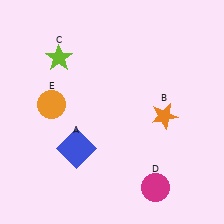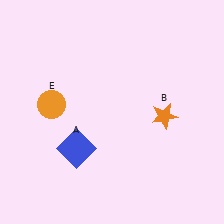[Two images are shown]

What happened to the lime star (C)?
The lime star (C) was removed in Image 2. It was in the top-left area of Image 1.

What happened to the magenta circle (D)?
The magenta circle (D) was removed in Image 2. It was in the bottom-right area of Image 1.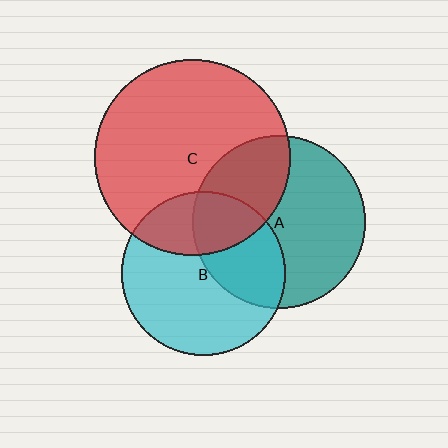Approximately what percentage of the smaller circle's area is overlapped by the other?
Approximately 35%.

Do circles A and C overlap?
Yes.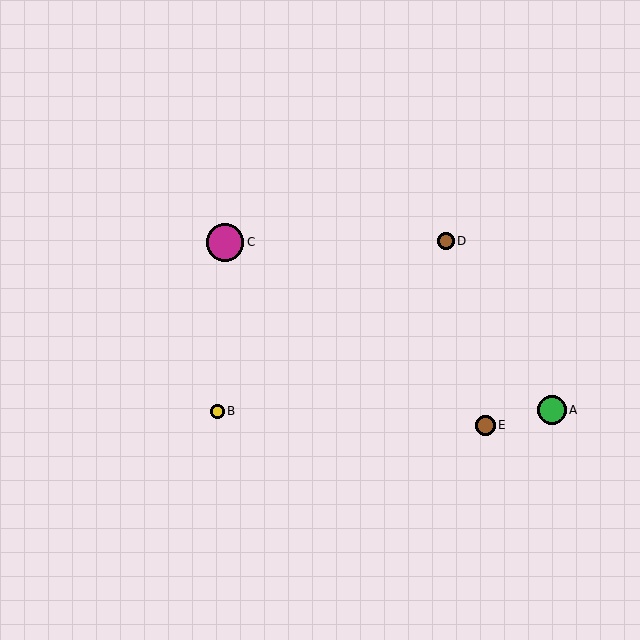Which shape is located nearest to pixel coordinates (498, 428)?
The brown circle (labeled E) at (485, 425) is nearest to that location.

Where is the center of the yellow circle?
The center of the yellow circle is at (217, 411).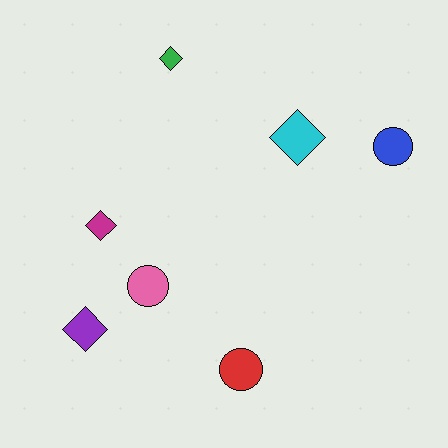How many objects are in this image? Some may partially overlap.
There are 7 objects.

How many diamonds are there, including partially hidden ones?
There are 4 diamonds.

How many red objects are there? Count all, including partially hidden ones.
There is 1 red object.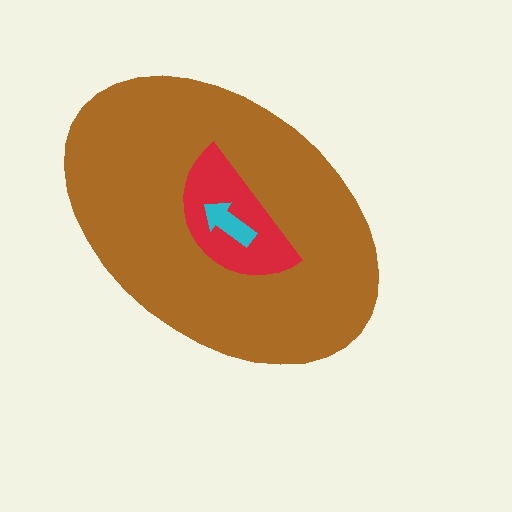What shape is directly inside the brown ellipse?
The red semicircle.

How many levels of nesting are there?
3.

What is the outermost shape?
The brown ellipse.